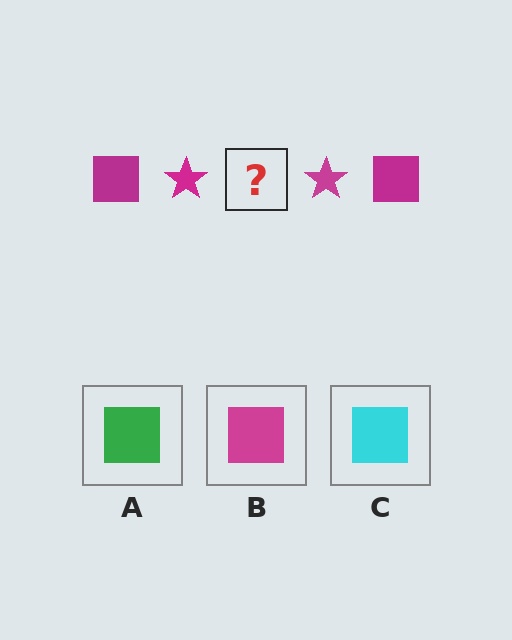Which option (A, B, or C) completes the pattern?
B.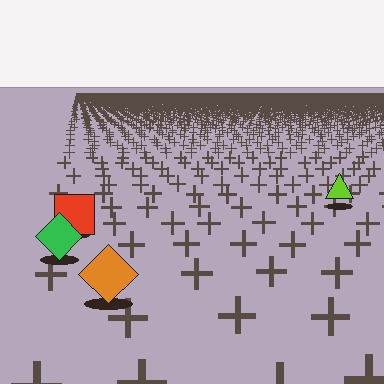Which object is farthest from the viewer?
The lime triangle is farthest from the viewer. It appears smaller and the ground texture around it is denser.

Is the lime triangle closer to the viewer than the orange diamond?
No. The orange diamond is closer — you can tell from the texture gradient: the ground texture is coarser near it.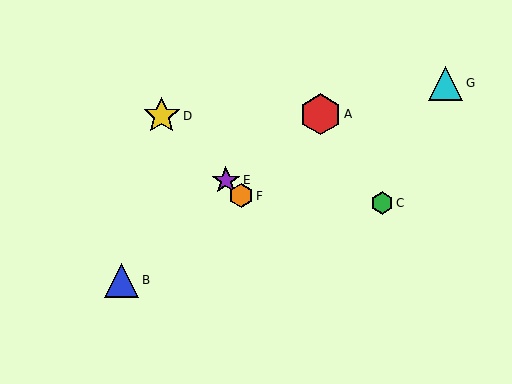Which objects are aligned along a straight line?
Objects D, E, F are aligned along a straight line.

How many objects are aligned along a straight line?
3 objects (D, E, F) are aligned along a straight line.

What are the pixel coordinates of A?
Object A is at (321, 114).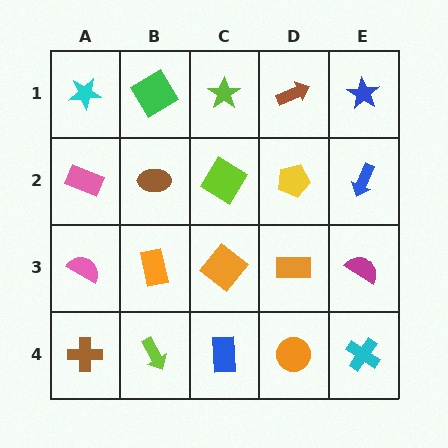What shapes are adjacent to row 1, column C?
A lime diamond (row 2, column C), a green diamond (row 1, column B), a brown arrow (row 1, column D).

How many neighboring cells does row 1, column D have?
3.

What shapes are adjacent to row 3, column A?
A pink rectangle (row 2, column A), a brown cross (row 4, column A), an orange rectangle (row 3, column B).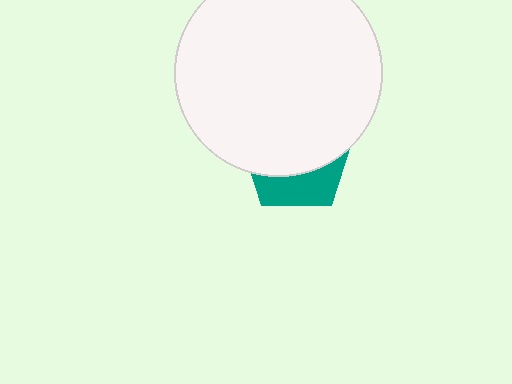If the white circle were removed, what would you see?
You would see the complete teal pentagon.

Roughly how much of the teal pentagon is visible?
A small part of it is visible (roughly 33%).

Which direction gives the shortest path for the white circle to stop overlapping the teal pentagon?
Moving up gives the shortest separation.